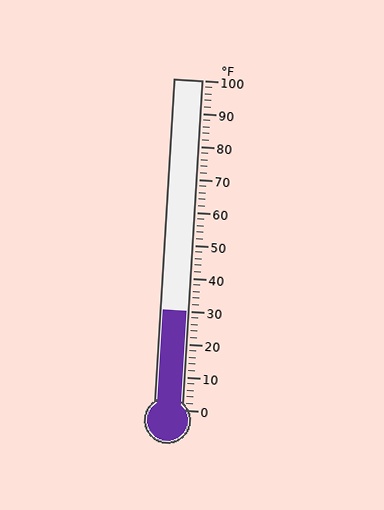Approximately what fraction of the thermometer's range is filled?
The thermometer is filled to approximately 30% of its range.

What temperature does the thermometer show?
The thermometer shows approximately 30°F.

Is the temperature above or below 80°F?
The temperature is below 80°F.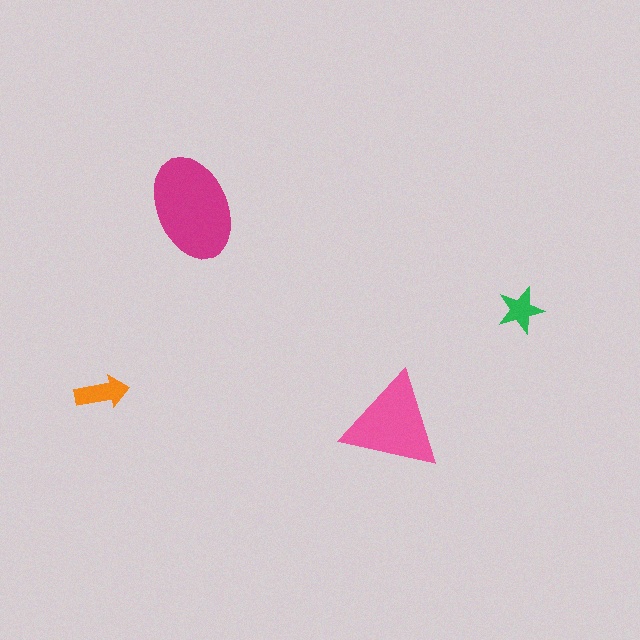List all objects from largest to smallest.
The magenta ellipse, the pink triangle, the orange arrow, the green star.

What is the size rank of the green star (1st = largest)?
4th.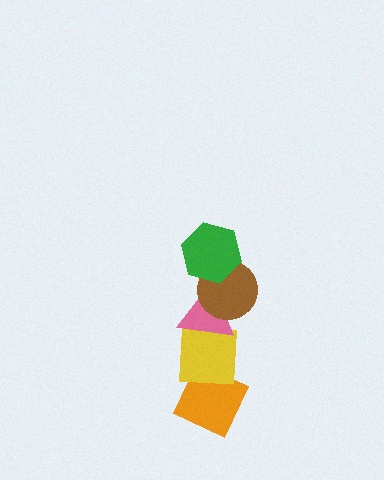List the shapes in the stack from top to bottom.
From top to bottom: the green hexagon, the brown circle, the pink triangle, the yellow square, the orange diamond.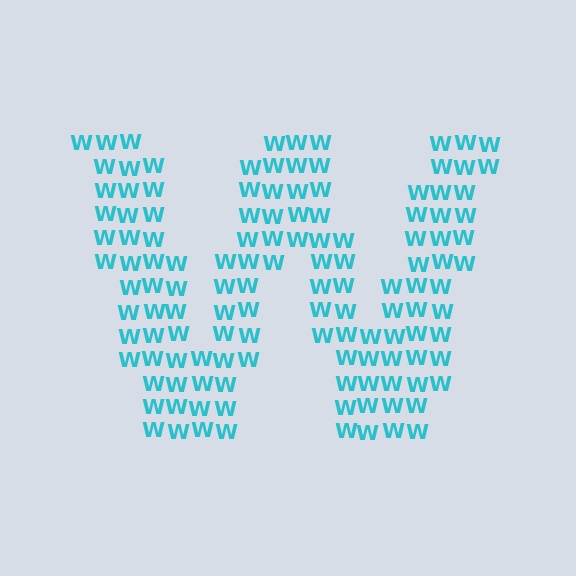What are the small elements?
The small elements are letter W's.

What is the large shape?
The large shape is the letter W.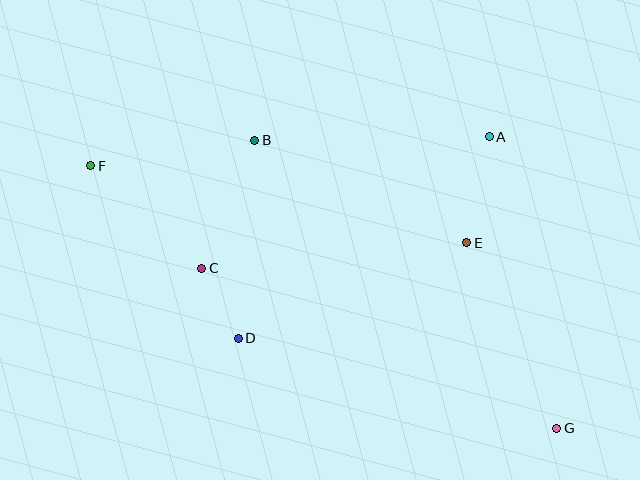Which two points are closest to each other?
Points C and D are closest to each other.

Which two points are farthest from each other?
Points F and G are farthest from each other.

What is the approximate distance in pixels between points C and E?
The distance between C and E is approximately 266 pixels.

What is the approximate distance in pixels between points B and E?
The distance between B and E is approximately 236 pixels.